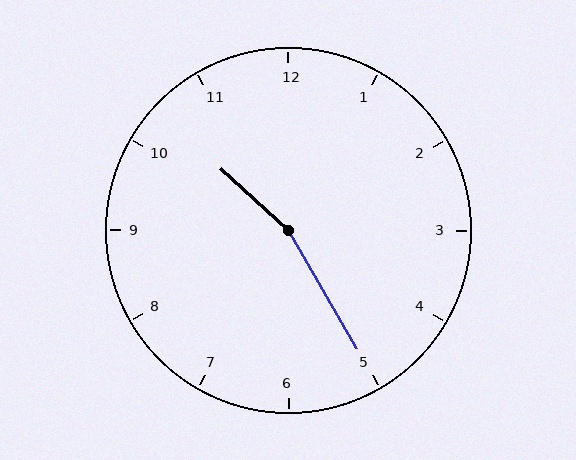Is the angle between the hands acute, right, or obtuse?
It is obtuse.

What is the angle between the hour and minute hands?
Approximately 162 degrees.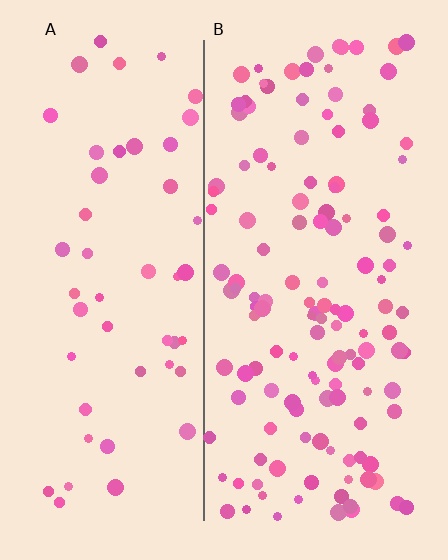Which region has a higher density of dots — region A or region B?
B (the right).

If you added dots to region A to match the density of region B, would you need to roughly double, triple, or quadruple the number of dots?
Approximately triple.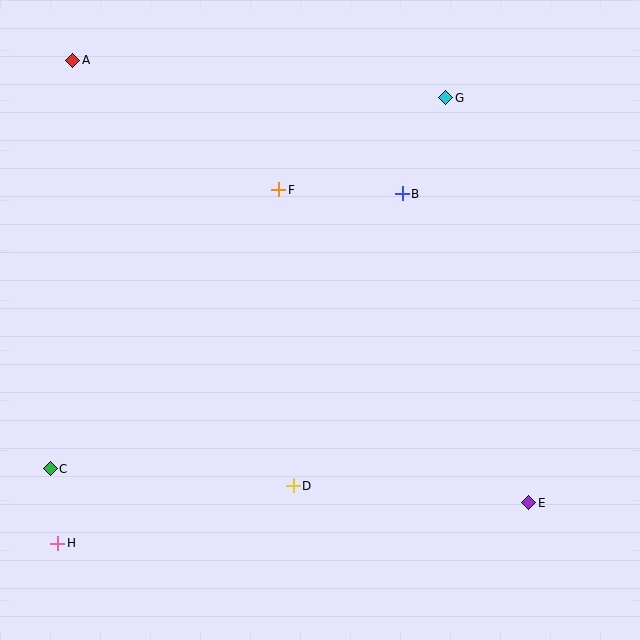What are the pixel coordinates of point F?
Point F is at (279, 190).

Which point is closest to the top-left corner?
Point A is closest to the top-left corner.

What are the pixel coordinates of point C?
Point C is at (50, 469).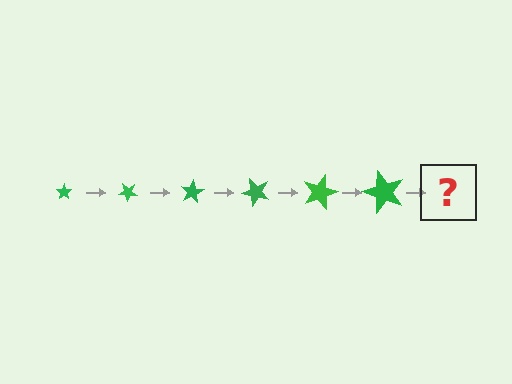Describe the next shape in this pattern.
It should be a star, larger than the previous one and rotated 240 degrees from the start.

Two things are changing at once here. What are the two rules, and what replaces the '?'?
The two rules are that the star grows larger each step and it rotates 40 degrees each step. The '?' should be a star, larger than the previous one and rotated 240 degrees from the start.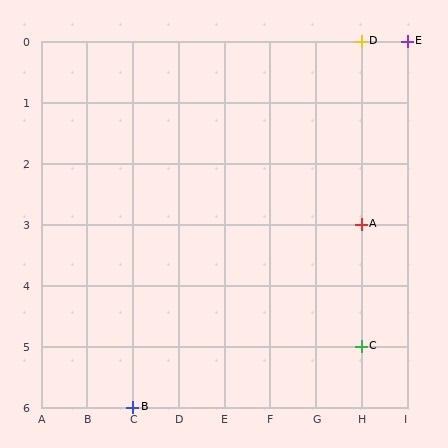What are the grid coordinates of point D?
Point D is at grid coordinates (H, 0).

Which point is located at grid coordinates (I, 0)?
Point E is at (I, 0).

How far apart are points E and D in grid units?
Points E and D are 1 column apart.